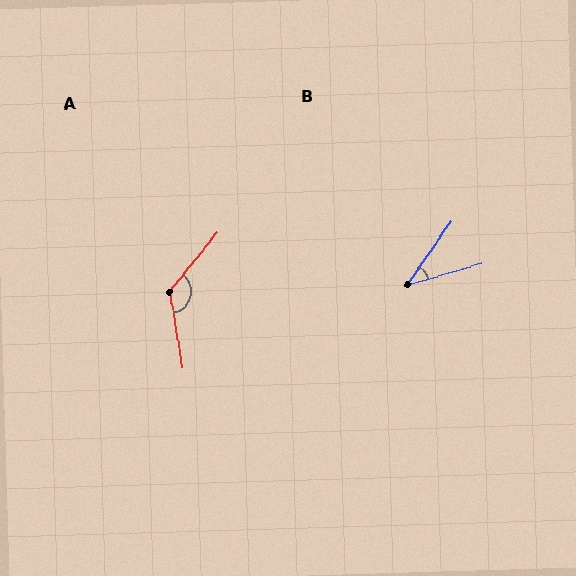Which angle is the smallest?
B, at approximately 39 degrees.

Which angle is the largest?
A, at approximately 131 degrees.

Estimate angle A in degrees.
Approximately 131 degrees.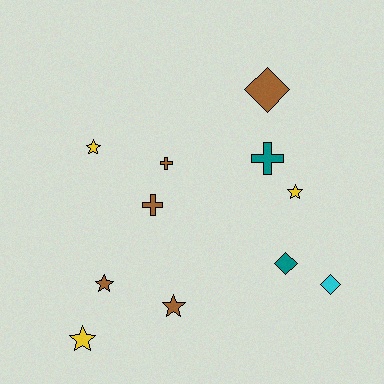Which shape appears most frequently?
Star, with 5 objects.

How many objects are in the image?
There are 11 objects.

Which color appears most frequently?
Brown, with 5 objects.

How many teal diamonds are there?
There is 1 teal diamond.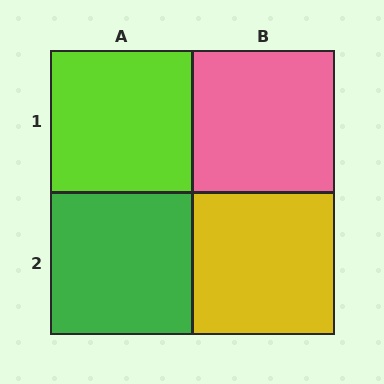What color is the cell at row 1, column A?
Lime.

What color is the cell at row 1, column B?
Pink.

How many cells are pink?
1 cell is pink.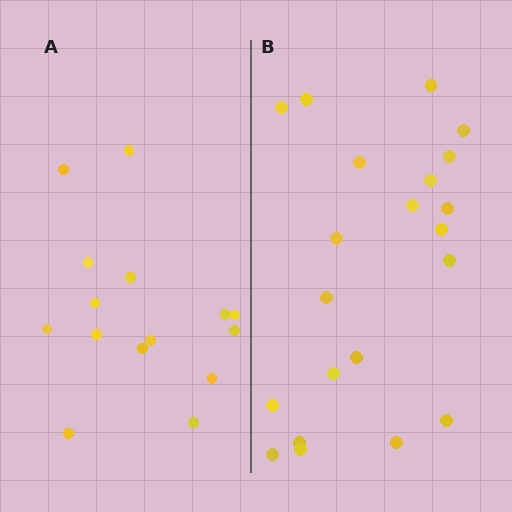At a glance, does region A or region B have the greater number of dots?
Region B (the right region) has more dots.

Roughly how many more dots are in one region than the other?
Region B has about 6 more dots than region A.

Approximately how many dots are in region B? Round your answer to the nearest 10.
About 20 dots. (The exact count is 21, which rounds to 20.)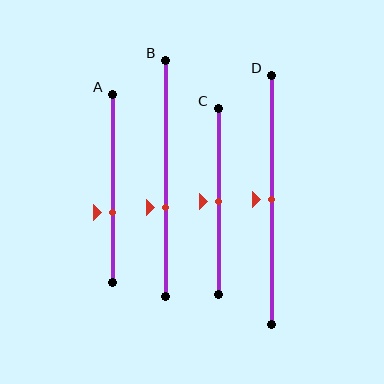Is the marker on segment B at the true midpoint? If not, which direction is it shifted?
No, the marker on segment B is shifted downward by about 12% of the segment length.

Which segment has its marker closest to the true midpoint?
Segment C has its marker closest to the true midpoint.